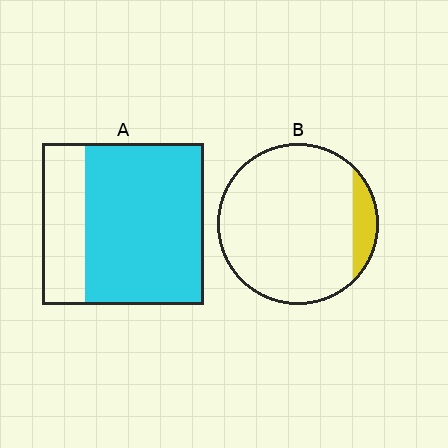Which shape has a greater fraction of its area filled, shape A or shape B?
Shape A.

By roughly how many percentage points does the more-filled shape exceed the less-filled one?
By roughly 65 percentage points (A over B).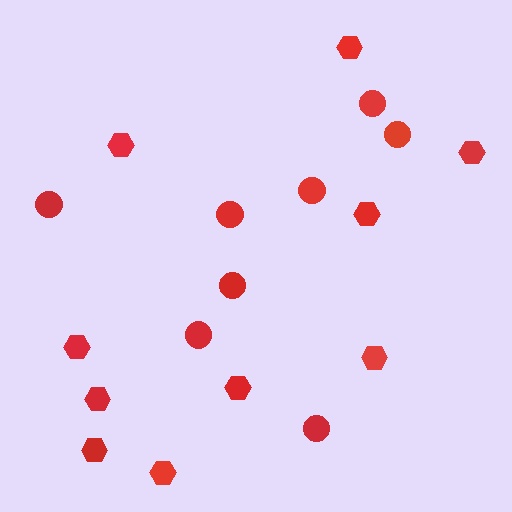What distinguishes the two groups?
There are 2 groups: one group of circles (8) and one group of hexagons (10).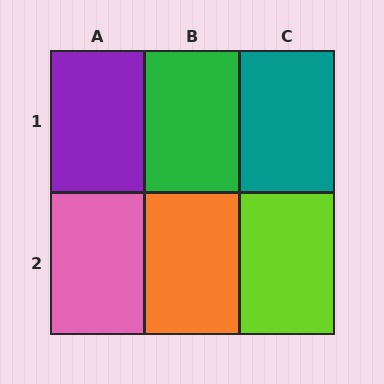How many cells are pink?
1 cell is pink.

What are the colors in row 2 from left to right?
Pink, orange, lime.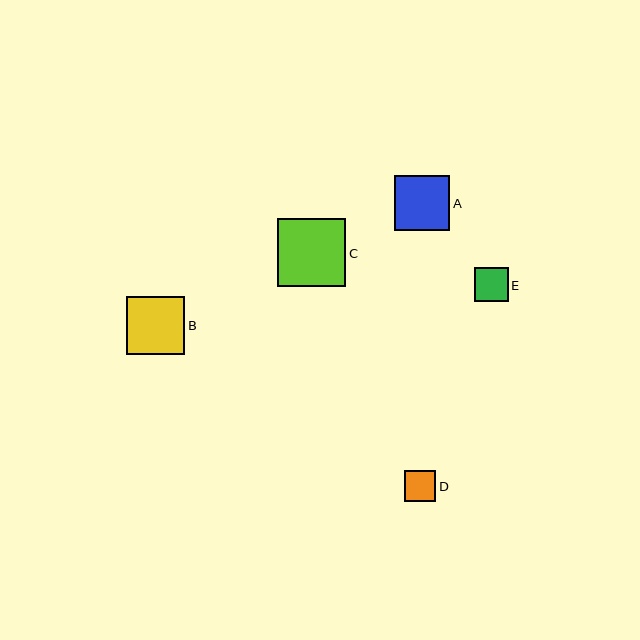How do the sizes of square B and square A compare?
Square B and square A are approximately the same size.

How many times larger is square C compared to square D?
Square C is approximately 2.2 times the size of square D.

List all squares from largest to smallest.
From largest to smallest: C, B, A, E, D.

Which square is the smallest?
Square D is the smallest with a size of approximately 31 pixels.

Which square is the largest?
Square C is the largest with a size of approximately 68 pixels.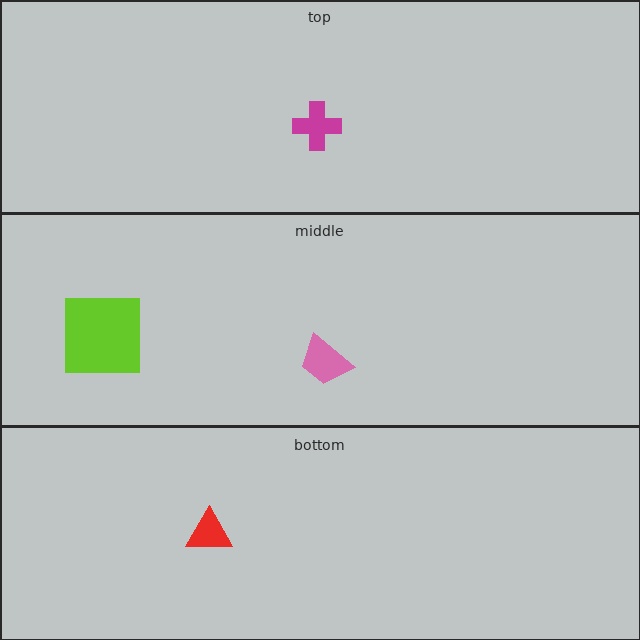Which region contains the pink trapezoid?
The middle region.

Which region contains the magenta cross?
The top region.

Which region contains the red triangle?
The bottom region.